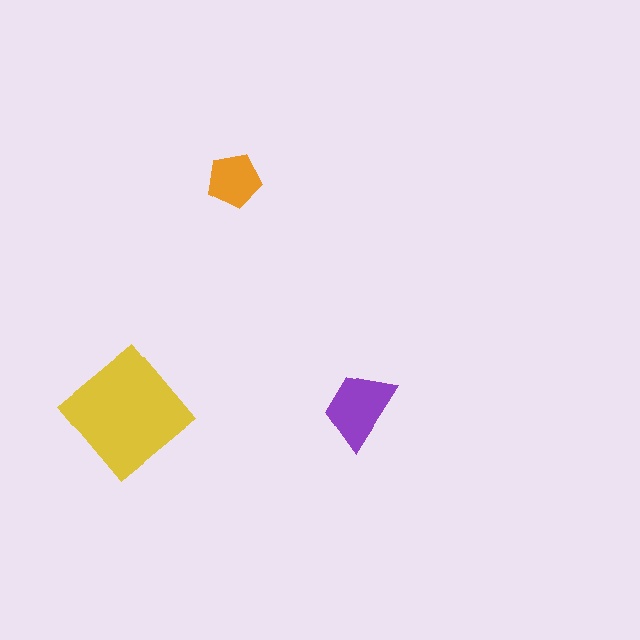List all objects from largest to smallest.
The yellow diamond, the purple trapezoid, the orange pentagon.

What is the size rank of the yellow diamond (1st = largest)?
1st.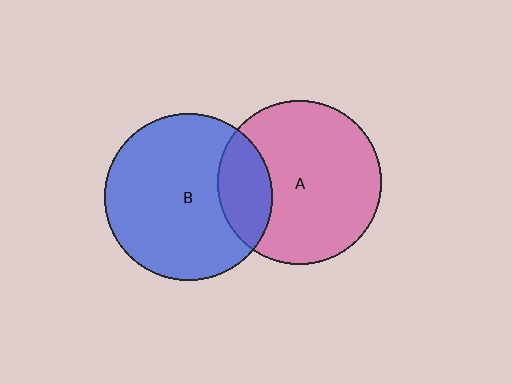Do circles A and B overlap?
Yes.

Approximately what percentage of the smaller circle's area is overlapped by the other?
Approximately 20%.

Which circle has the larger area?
Circle B (blue).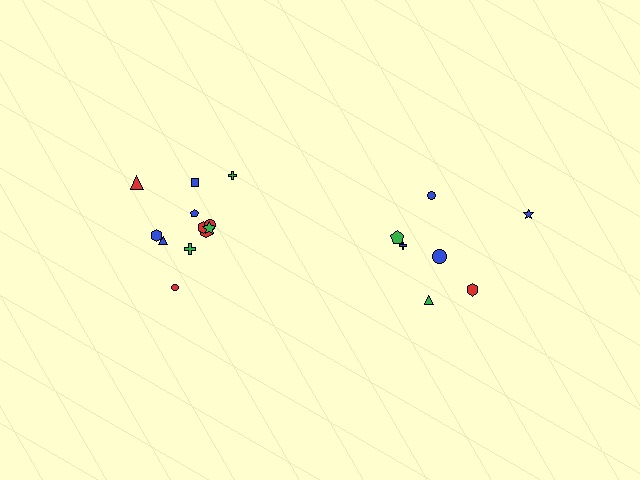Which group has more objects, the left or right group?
The left group.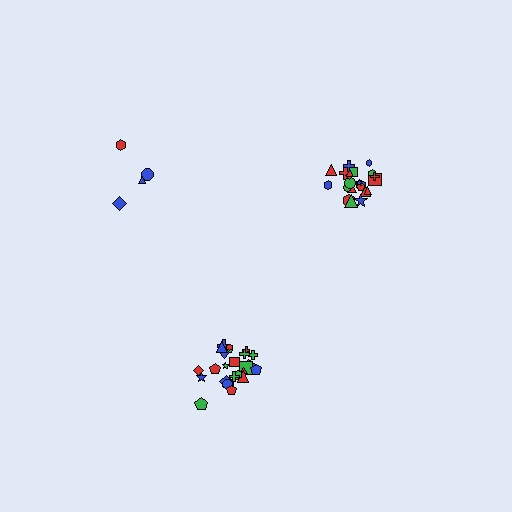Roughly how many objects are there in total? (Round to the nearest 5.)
Roughly 50 objects in total.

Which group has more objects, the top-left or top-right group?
The top-right group.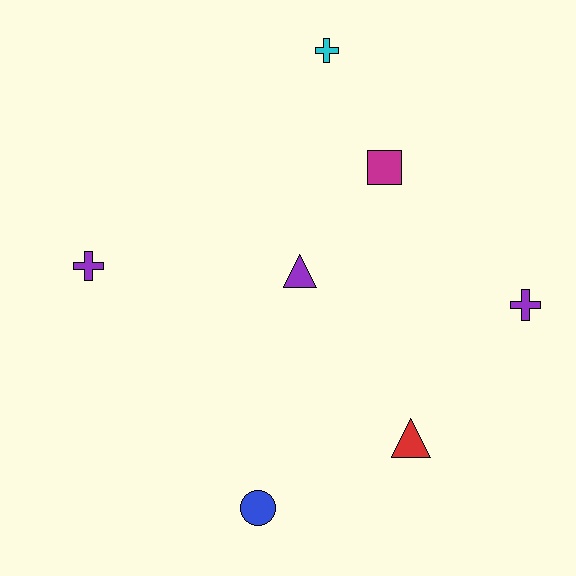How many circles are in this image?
There is 1 circle.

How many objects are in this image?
There are 7 objects.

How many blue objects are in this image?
There is 1 blue object.